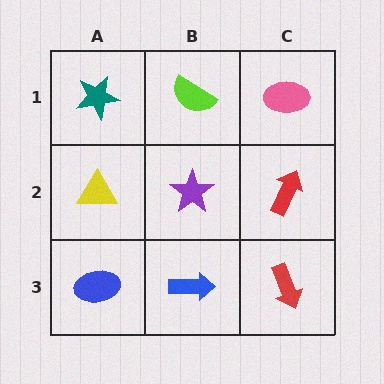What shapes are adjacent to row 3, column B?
A purple star (row 2, column B), a blue ellipse (row 3, column A), a red arrow (row 3, column C).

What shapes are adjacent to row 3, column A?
A yellow triangle (row 2, column A), a blue arrow (row 3, column B).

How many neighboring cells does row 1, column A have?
2.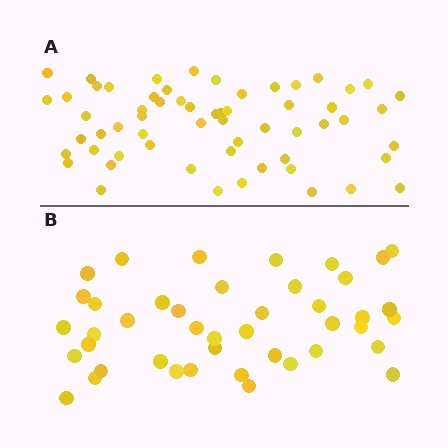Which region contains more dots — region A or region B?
Region A (the top region) has more dots.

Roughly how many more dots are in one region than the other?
Region A has approximately 15 more dots than region B.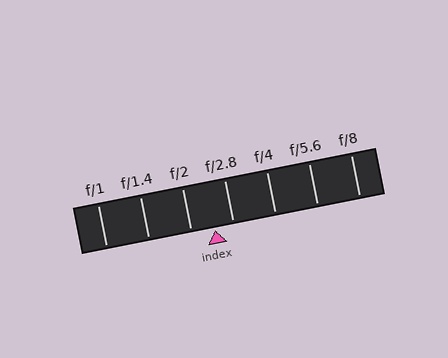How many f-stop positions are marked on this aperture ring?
There are 7 f-stop positions marked.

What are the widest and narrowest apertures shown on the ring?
The widest aperture shown is f/1 and the narrowest is f/8.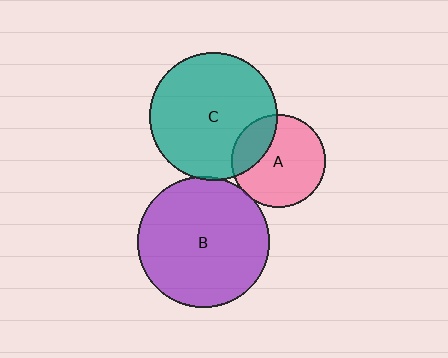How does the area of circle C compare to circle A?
Approximately 1.9 times.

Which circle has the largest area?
Circle B (purple).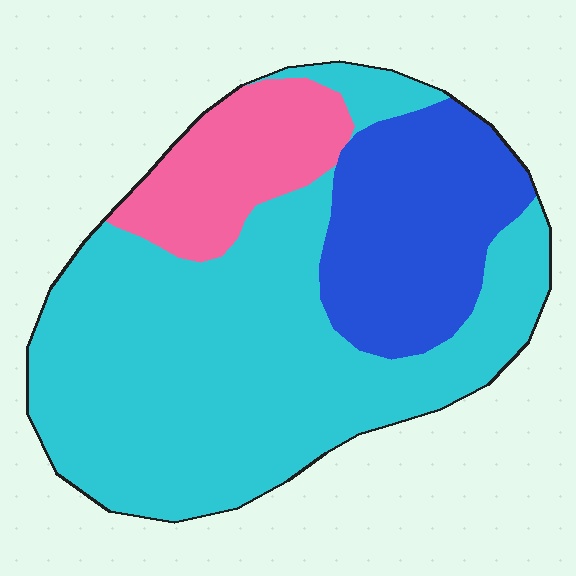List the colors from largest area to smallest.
From largest to smallest: cyan, blue, pink.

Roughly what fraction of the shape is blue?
Blue takes up about one quarter (1/4) of the shape.